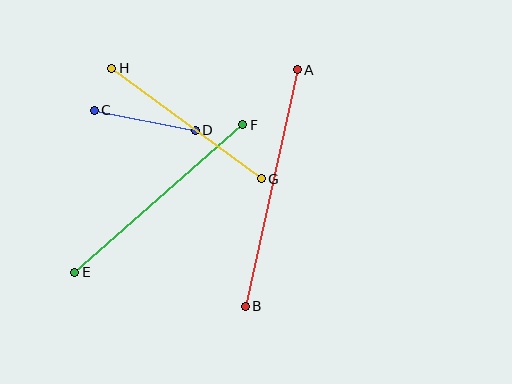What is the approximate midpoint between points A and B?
The midpoint is at approximately (271, 188) pixels.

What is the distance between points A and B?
The distance is approximately 242 pixels.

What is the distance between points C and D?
The distance is approximately 103 pixels.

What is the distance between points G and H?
The distance is approximately 186 pixels.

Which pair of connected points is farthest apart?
Points A and B are farthest apart.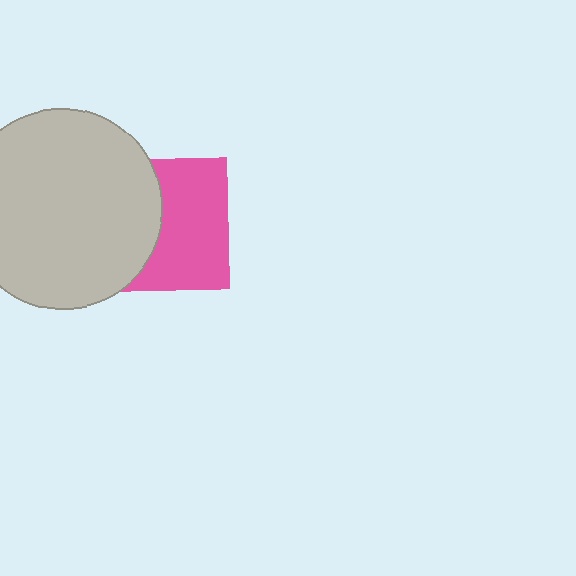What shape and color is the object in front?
The object in front is a light gray circle.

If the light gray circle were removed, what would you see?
You would see the complete pink square.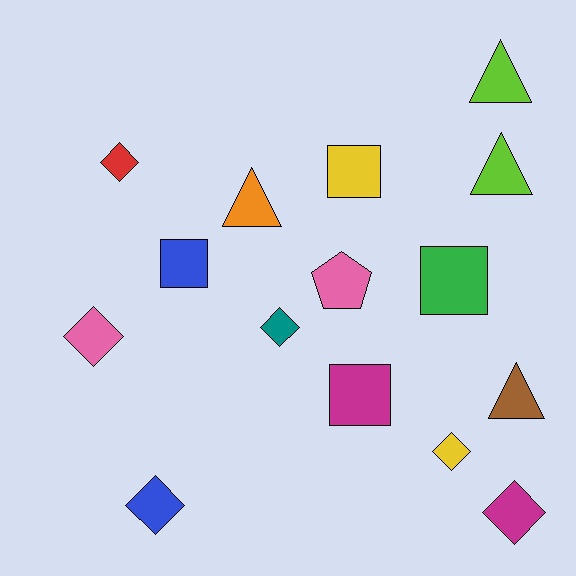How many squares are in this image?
There are 4 squares.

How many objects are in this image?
There are 15 objects.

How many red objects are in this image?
There is 1 red object.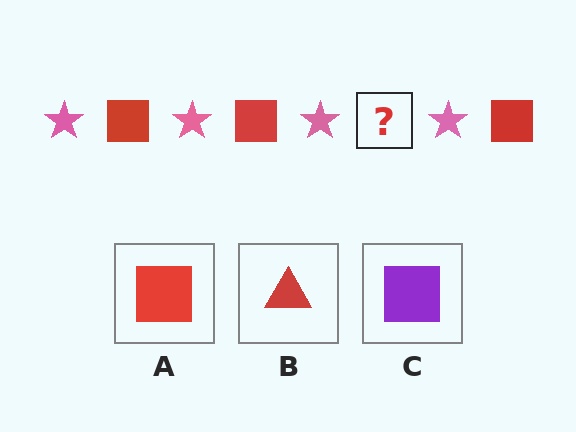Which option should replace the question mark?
Option A.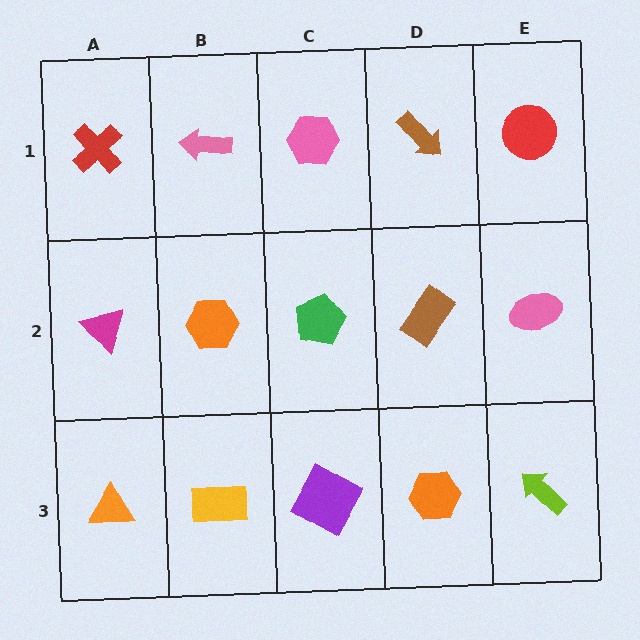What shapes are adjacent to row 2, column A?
A red cross (row 1, column A), an orange triangle (row 3, column A), an orange hexagon (row 2, column B).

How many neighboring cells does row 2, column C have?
4.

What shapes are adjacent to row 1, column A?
A magenta triangle (row 2, column A), a pink arrow (row 1, column B).